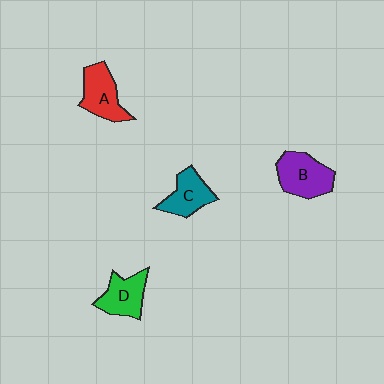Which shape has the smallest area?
Shape C (teal).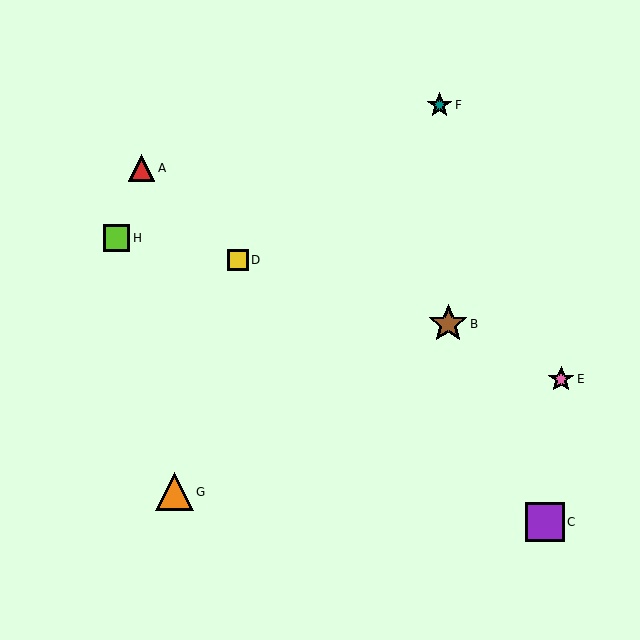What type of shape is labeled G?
Shape G is an orange triangle.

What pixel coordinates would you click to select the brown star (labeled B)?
Click at (448, 324) to select the brown star B.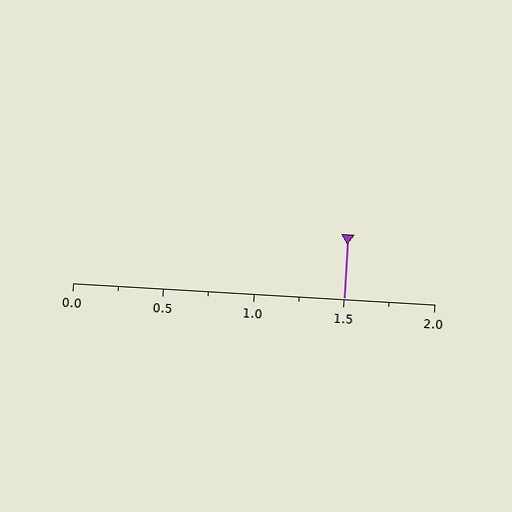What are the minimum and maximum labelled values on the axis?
The axis runs from 0.0 to 2.0.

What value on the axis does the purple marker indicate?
The marker indicates approximately 1.5.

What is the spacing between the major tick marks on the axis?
The major ticks are spaced 0.5 apart.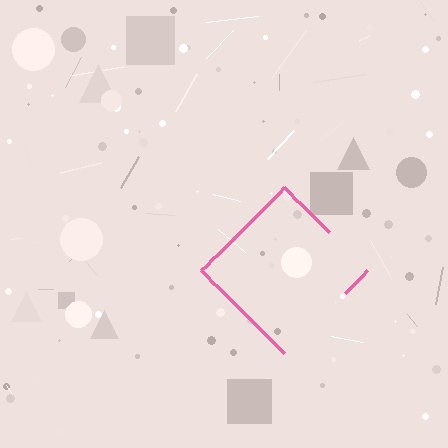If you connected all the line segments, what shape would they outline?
They would outline a diamond.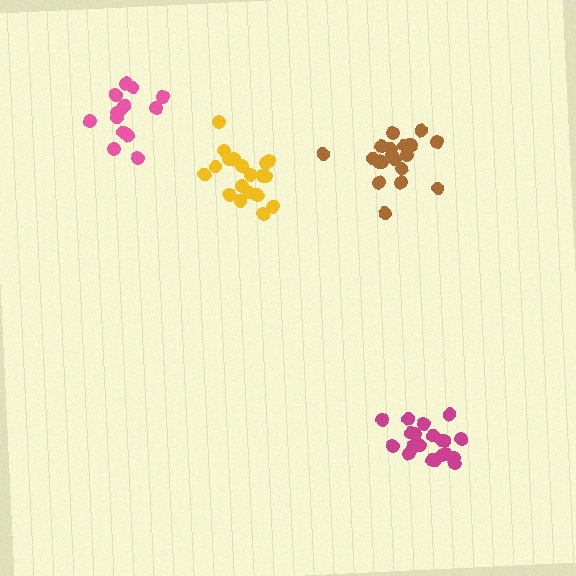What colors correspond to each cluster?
The clusters are colored: brown, pink, magenta, yellow.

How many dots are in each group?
Group 1: 20 dots, Group 2: 14 dots, Group 3: 20 dots, Group 4: 19 dots (73 total).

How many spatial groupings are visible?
There are 4 spatial groupings.